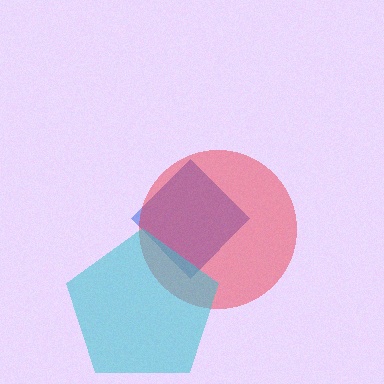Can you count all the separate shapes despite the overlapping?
Yes, there are 3 separate shapes.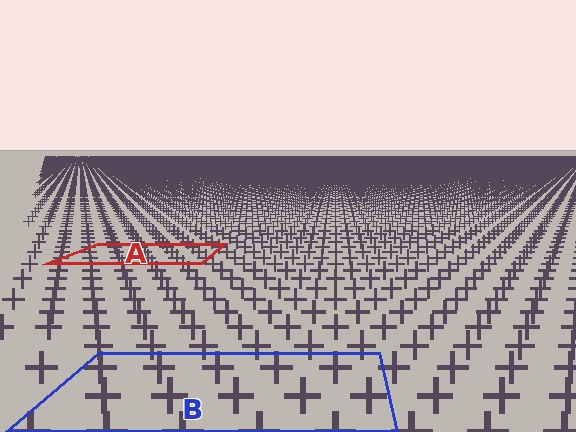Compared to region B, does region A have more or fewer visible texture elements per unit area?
Region A has more texture elements per unit area — they are packed more densely because it is farther away.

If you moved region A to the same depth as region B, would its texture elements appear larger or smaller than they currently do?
They would appear larger. At a closer depth, the same texture elements are projected at a bigger on-screen size.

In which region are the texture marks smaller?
The texture marks are smaller in region A, because it is farther away.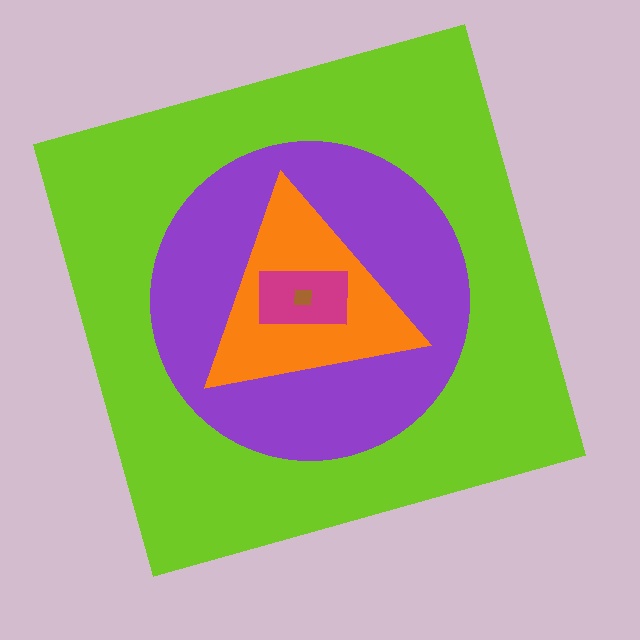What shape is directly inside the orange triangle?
The magenta rectangle.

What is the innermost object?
The brown square.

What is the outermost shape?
The lime square.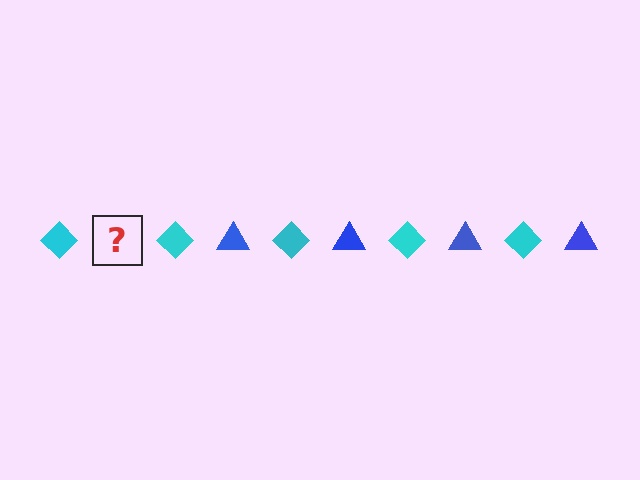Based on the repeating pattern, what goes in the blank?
The blank should be a blue triangle.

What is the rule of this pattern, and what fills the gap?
The rule is that the pattern alternates between cyan diamond and blue triangle. The gap should be filled with a blue triangle.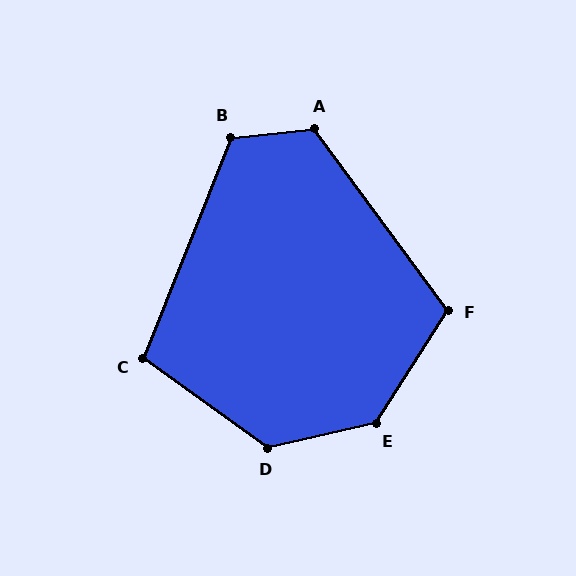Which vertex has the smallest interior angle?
C, at approximately 104 degrees.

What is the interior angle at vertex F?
Approximately 111 degrees (obtuse).